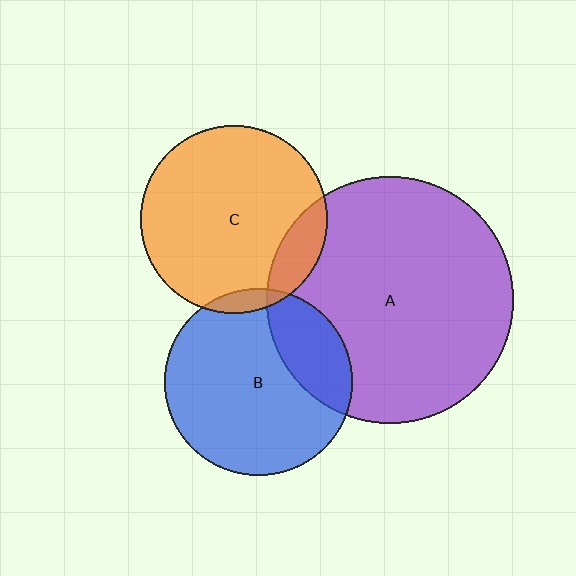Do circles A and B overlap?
Yes.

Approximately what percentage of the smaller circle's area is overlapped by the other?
Approximately 25%.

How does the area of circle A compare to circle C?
Approximately 1.7 times.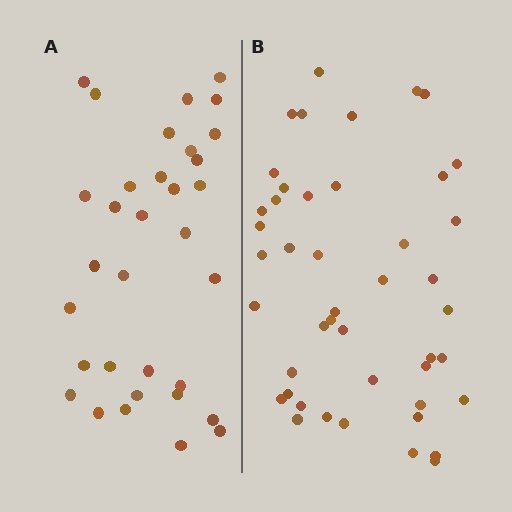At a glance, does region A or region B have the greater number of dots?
Region B (the right region) has more dots.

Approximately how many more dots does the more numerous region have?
Region B has roughly 12 or so more dots than region A.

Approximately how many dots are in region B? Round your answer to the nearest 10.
About 40 dots. (The exact count is 45, which rounds to 40.)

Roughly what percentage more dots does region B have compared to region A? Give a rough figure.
About 35% more.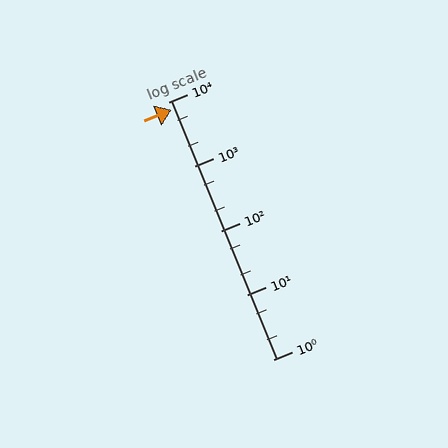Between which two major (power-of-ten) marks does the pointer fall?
The pointer is between 1000 and 10000.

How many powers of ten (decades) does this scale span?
The scale spans 4 decades, from 1 to 10000.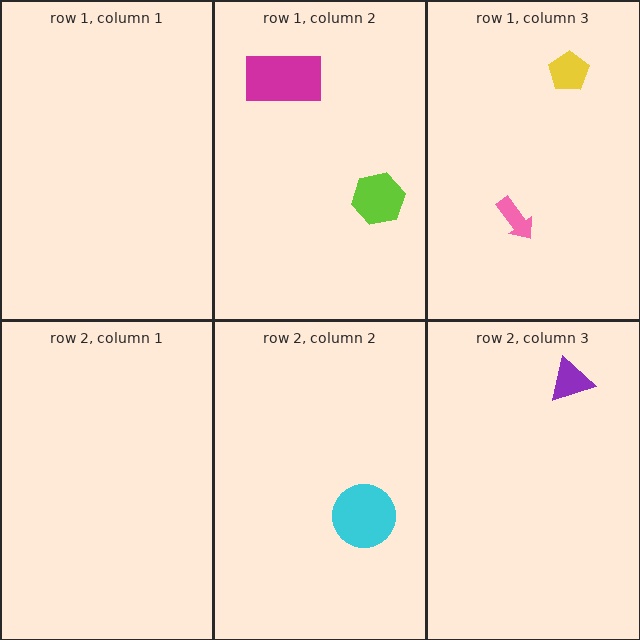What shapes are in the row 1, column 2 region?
The lime hexagon, the magenta rectangle.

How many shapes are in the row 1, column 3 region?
2.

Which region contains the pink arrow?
The row 1, column 3 region.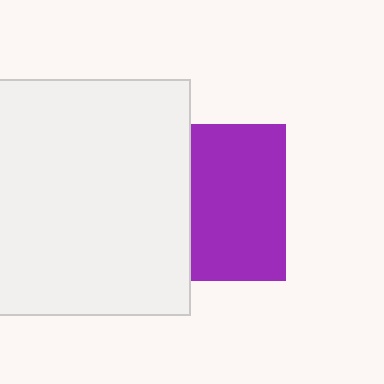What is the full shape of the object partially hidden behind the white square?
The partially hidden object is a purple square.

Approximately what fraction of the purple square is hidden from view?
Roughly 41% of the purple square is hidden behind the white square.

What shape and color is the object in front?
The object in front is a white square.